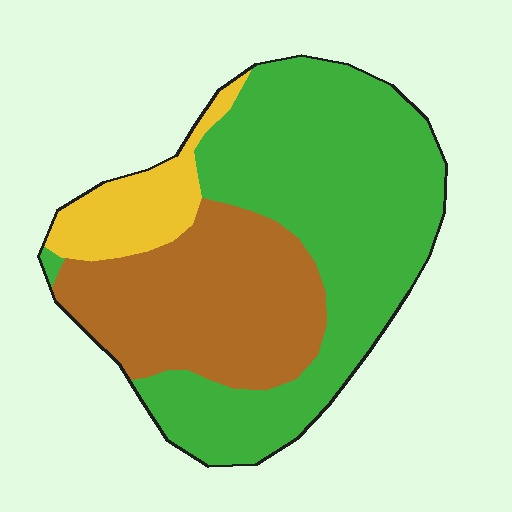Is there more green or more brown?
Green.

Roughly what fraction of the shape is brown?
Brown takes up about one third (1/3) of the shape.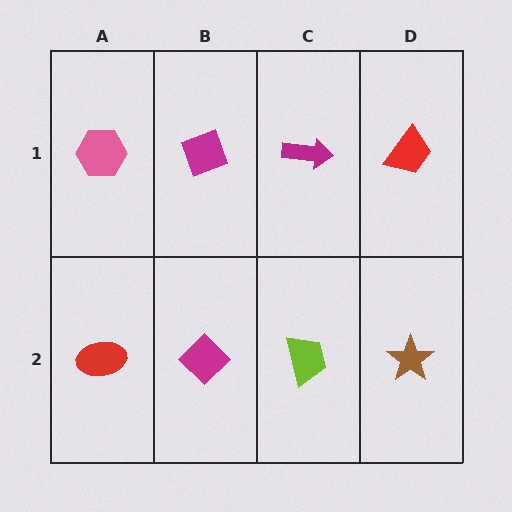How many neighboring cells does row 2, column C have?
3.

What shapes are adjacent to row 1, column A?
A red ellipse (row 2, column A), a magenta diamond (row 1, column B).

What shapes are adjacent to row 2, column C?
A magenta arrow (row 1, column C), a magenta diamond (row 2, column B), a brown star (row 2, column D).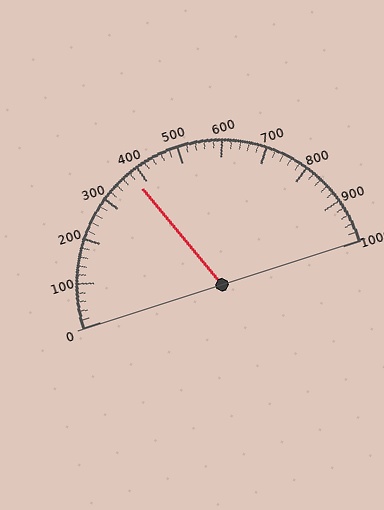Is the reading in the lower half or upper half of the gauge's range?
The reading is in the lower half of the range (0 to 1000).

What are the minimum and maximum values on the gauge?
The gauge ranges from 0 to 1000.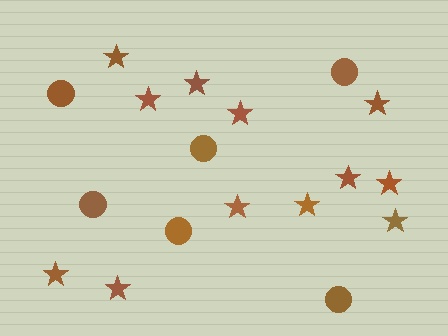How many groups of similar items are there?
There are 2 groups: one group of stars (12) and one group of circles (6).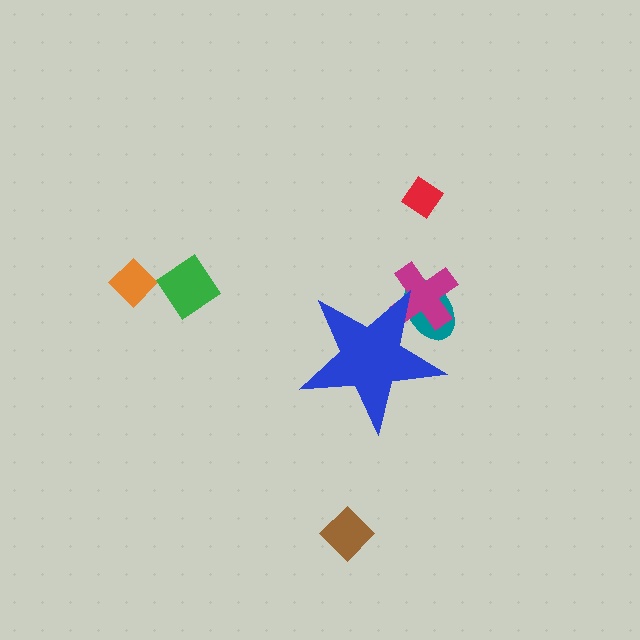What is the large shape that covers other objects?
A blue star.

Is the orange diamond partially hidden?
No, the orange diamond is fully visible.